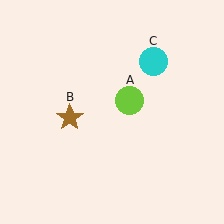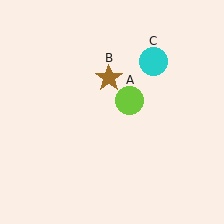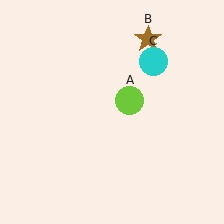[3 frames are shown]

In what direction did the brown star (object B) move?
The brown star (object B) moved up and to the right.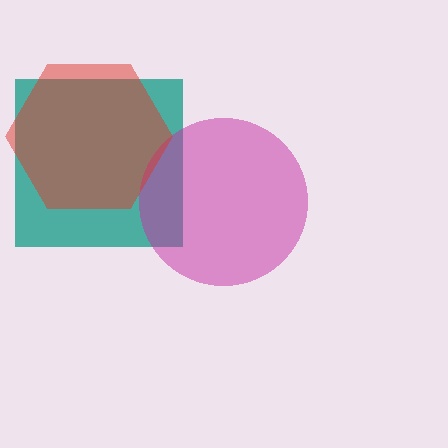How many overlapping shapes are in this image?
There are 3 overlapping shapes in the image.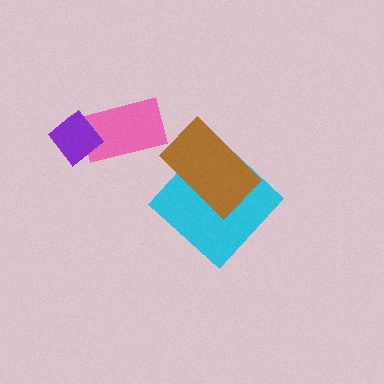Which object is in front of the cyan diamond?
The brown rectangle is in front of the cyan diamond.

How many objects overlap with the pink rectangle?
1 object overlaps with the pink rectangle.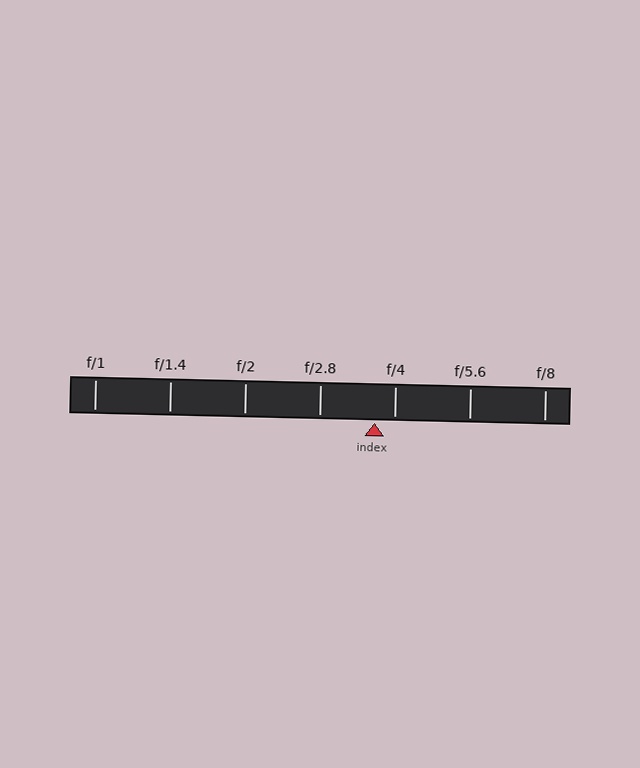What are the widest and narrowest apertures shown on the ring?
The widest aperture shown is f/1 and the narrowest is f/8.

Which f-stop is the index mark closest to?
The index mark is closest to f/4.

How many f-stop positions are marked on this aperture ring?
There are 7 f-stop positions marked.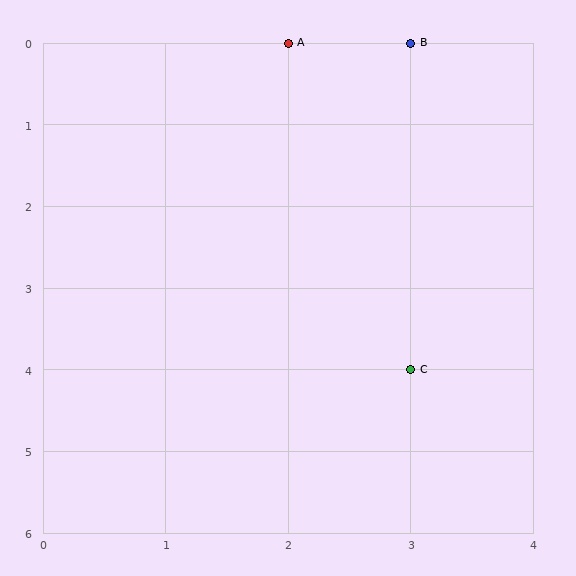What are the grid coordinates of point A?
Point A is at grid coordinates (2, 0).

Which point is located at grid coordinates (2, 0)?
Point A is at (2, 0).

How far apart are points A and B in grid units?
Points A and B are 1 column apart.